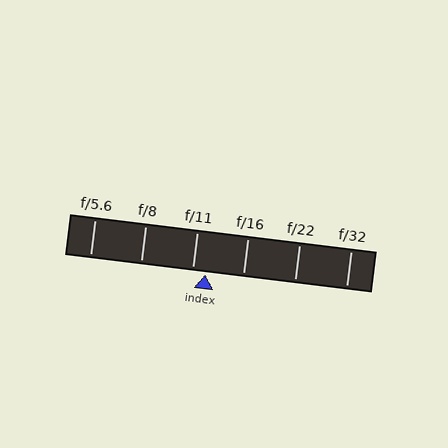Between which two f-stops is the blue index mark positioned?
The index mark is between f/11 and f/16.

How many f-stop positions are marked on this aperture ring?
There are 6 f-stop positions marked.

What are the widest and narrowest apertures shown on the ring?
The widest aperture shown is f/5.6 and the narrowest is f/32.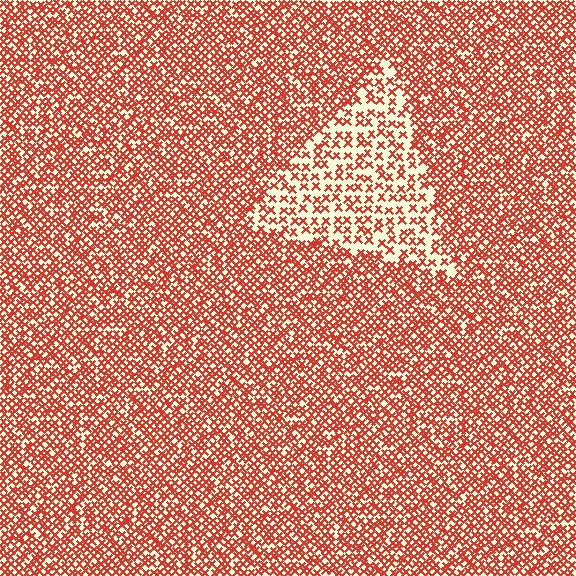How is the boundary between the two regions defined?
The boundary is defined by a change in element density (approximately 2.1x ratio). All elements are the same color, size, and shape.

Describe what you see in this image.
The image contains small red elements arranged at two different densities. A triangle-shaped region is visible where the elements are less densely packed than the surrounding area.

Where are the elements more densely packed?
The elements are more densely packed outside the triangle boundary.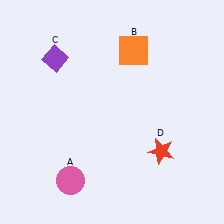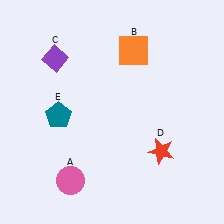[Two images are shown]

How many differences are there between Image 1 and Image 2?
There is 1 difference between the two images.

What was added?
A teal pentagon (E) was added in Image 2.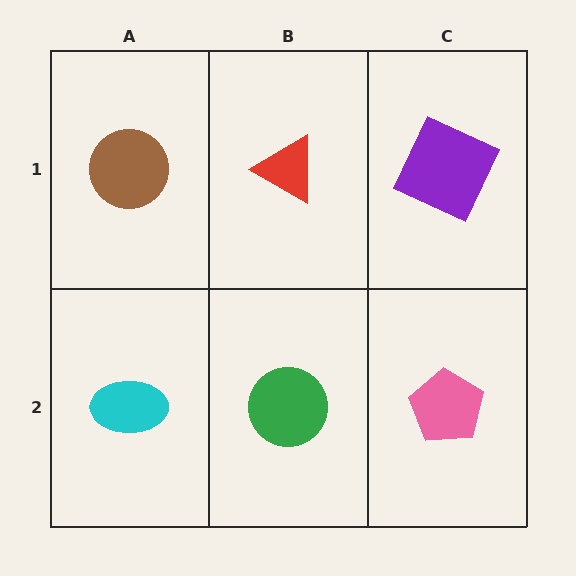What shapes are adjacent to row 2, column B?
A red triangle (row 1, column B), a cyan ellipse (row 2, column A), a pink pentagon (row 2, column C).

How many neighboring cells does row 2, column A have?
2.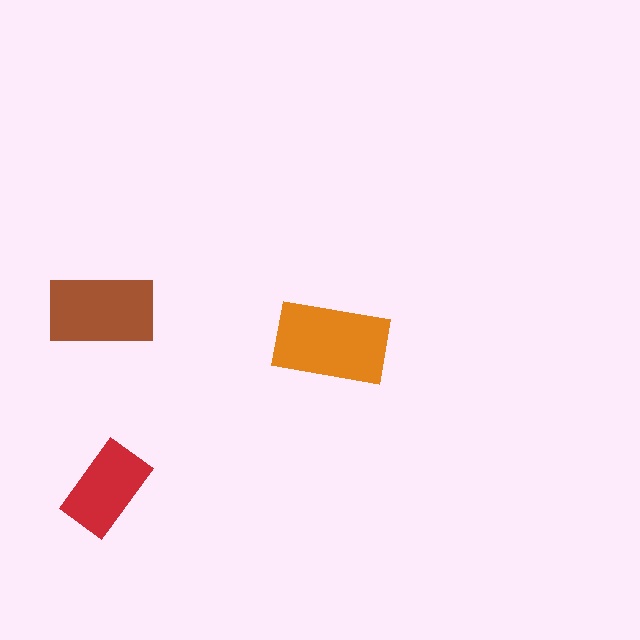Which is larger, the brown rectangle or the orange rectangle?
The orange one.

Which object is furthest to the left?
The brown rectangle is leftmost.